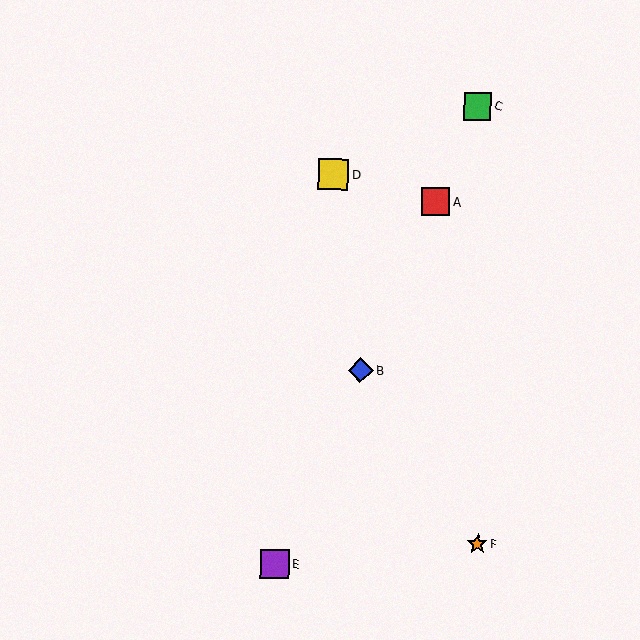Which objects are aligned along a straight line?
Objects A, B, C, E are aligned along a straight line.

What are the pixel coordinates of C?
Object C is at (478, 106).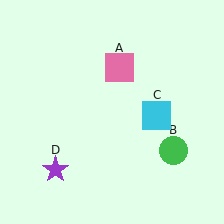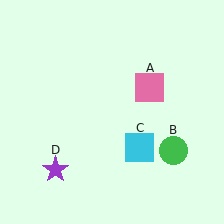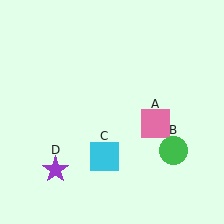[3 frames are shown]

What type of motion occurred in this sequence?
The pink square (object A), cyan square (object C) rotated clockwise around the center of the scene.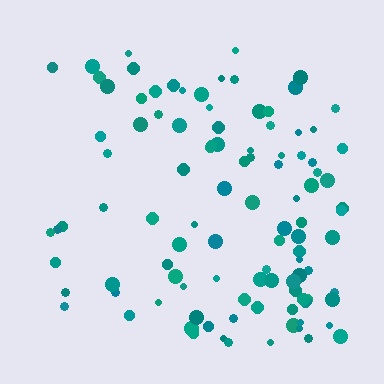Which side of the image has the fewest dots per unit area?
The left.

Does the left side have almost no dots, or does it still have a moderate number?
Still a moderate number, just noticeably fewer than the right.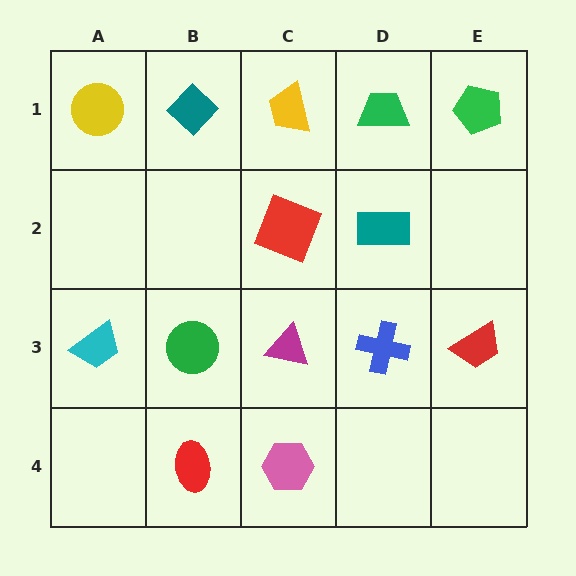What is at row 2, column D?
A teal rectangle.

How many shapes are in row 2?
2 shapes.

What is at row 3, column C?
A magenta triangle.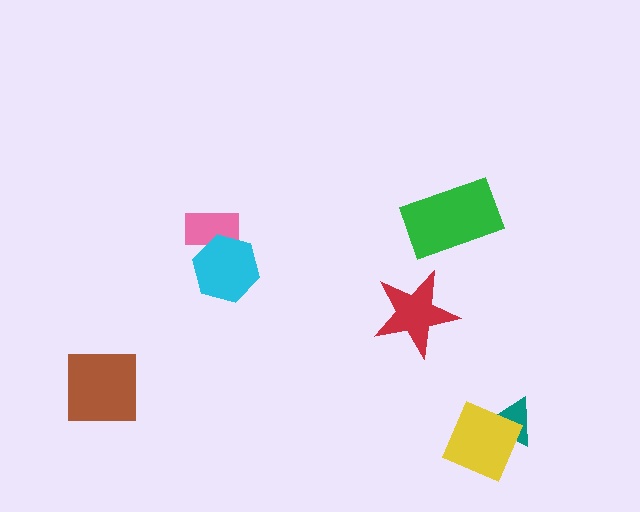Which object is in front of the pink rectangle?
The cyan hexagon is in front of the pink rectangle.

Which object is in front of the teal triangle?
The yellow square is in front of the teal triangle.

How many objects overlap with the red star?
0 objects overlap with the red star.